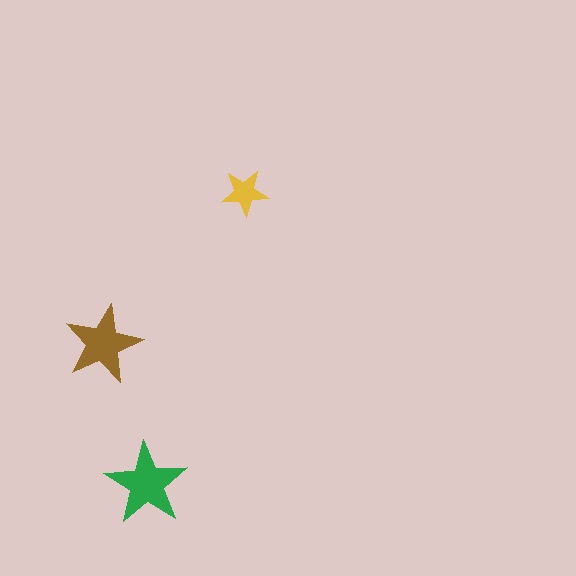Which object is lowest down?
The green star is bottommost.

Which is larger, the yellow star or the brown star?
The brown one.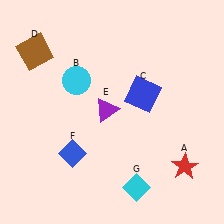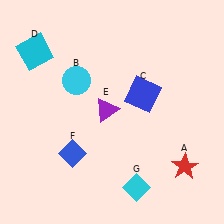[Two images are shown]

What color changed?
The square (D) changed from brown in Image 1 to cyan in Image 2.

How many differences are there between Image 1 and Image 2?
There is 1 difference between the two images.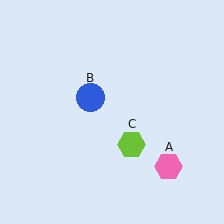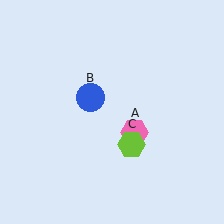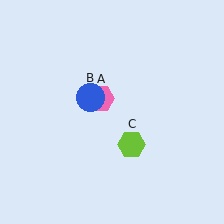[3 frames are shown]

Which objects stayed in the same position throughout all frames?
Blue circle (object B) and lime hexagon (object C) remained stationary.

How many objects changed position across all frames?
1 object changed position: pink hexagon (object A).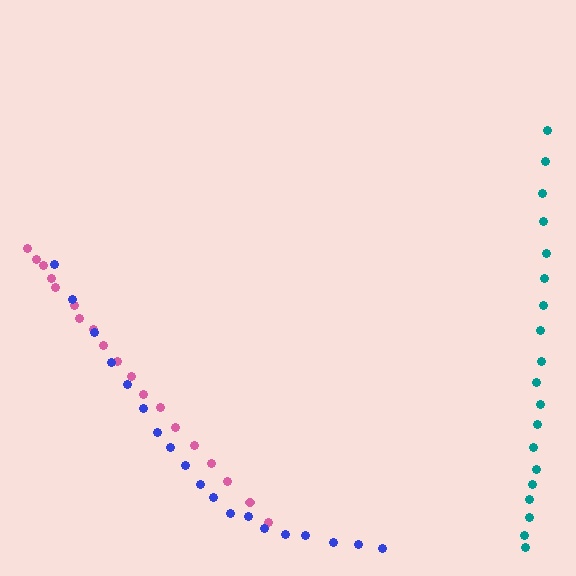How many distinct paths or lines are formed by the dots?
There are 3 distinct paths.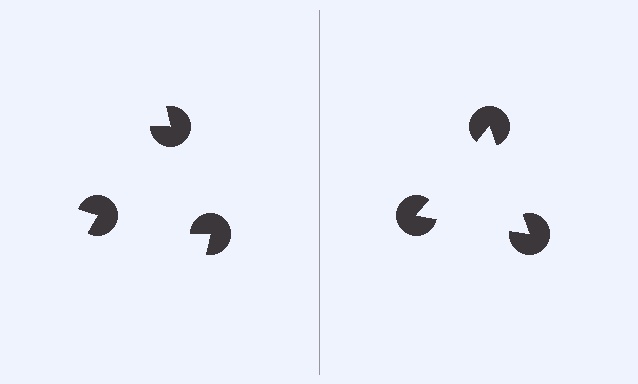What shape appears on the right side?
An illusory triangle.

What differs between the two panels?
The pac-man discs are positioned identically on both sides; only the wedge orientations differ. On the right they align to a triangle; on the left they are misaligned.